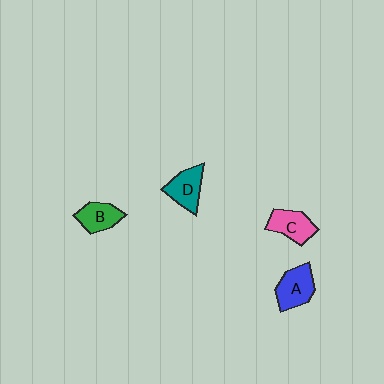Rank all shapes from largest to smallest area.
From largest to smallest: A (blue), C (pink), D (teal), B (green).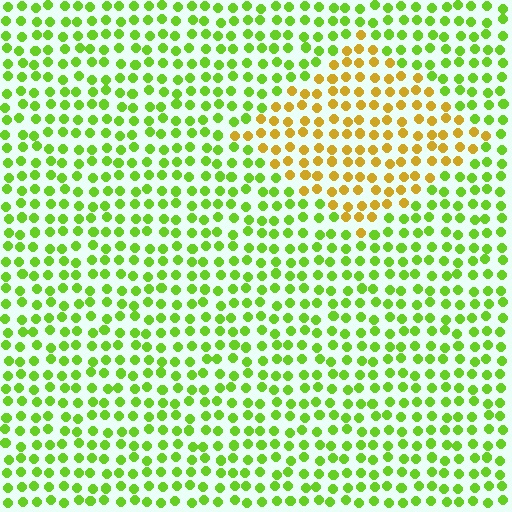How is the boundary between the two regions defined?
The boundary is defined purely by a slight shift in hue (about 51 degrees). Spacing, size, and orientation are identical on both sides.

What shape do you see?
I see a diamond.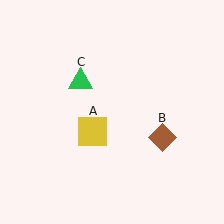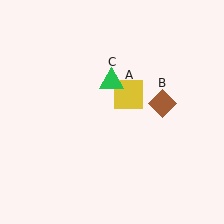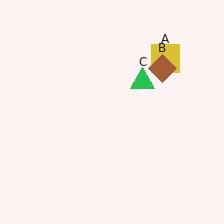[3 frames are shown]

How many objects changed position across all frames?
3 objects changed position: yellow square (object A), brown diamond (object B), green triangle (object C).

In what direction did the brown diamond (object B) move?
The brown diamond (object B) moved up.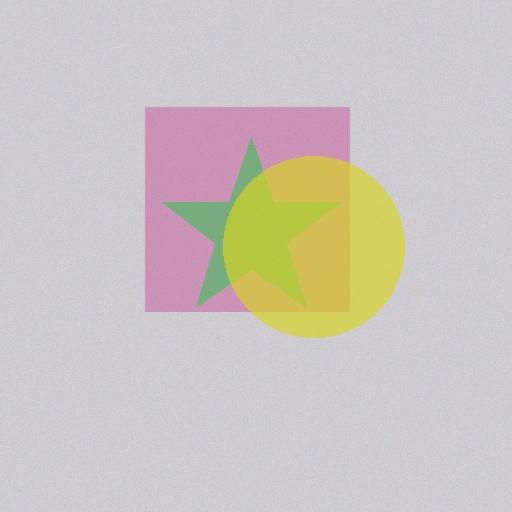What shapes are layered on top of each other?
The layered shapes are: a magenta square, a green star, a yellow circle.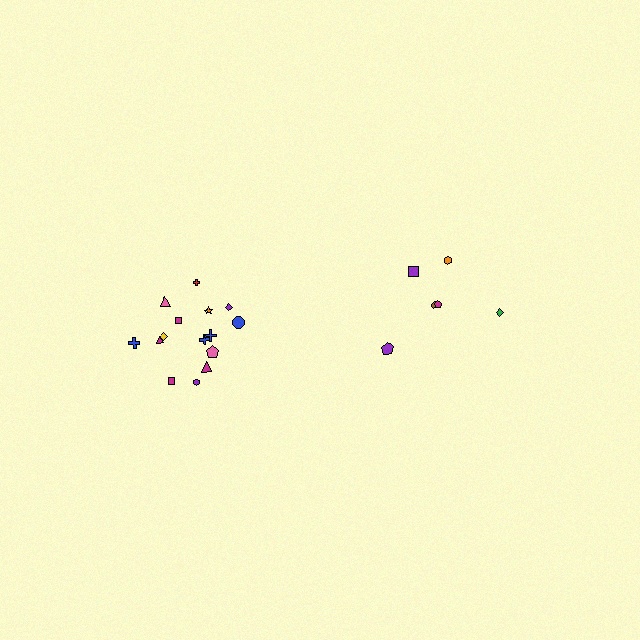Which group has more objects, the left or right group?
The left group.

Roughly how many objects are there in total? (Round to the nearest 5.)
Roughly 20 objects in total.